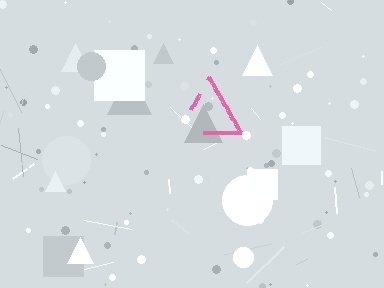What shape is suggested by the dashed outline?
The dashed outline suggests a triangle.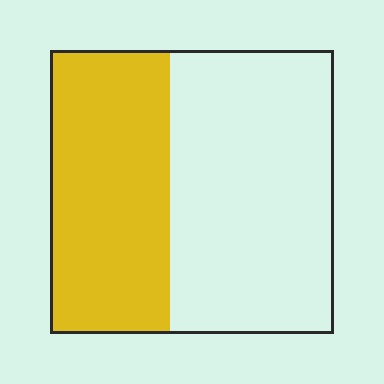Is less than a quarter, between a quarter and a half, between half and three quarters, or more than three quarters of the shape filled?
Between a quarter and a half.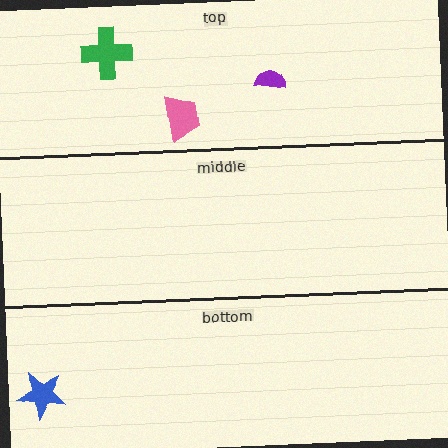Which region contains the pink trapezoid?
The top region.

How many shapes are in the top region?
3.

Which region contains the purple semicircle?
The top region.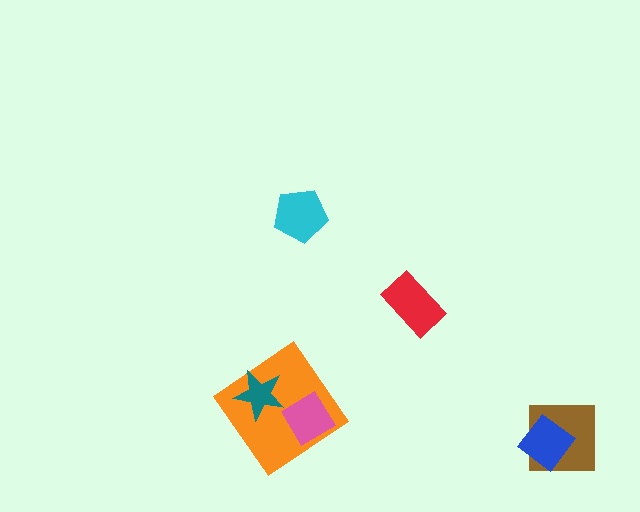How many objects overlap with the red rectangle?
0 objects overlap with the red rectangle.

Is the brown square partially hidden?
Yes, it is partially covered by another shape.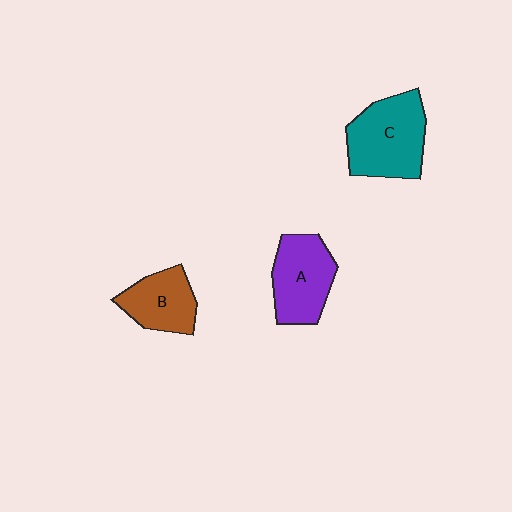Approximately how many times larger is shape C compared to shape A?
Approximately 1.2 times.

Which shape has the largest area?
Shape C (teal).